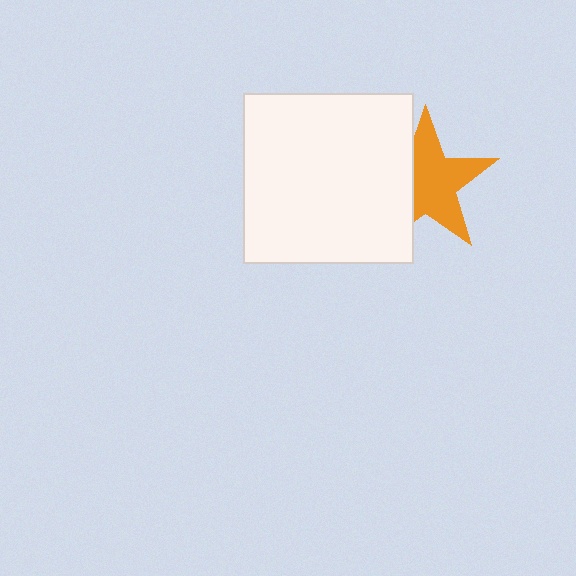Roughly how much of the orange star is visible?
Most of it is visible (roughly 67%).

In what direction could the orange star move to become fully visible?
The orange star could move right. That would shift it out from behind the white square entirely.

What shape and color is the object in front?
The object in front is a white square.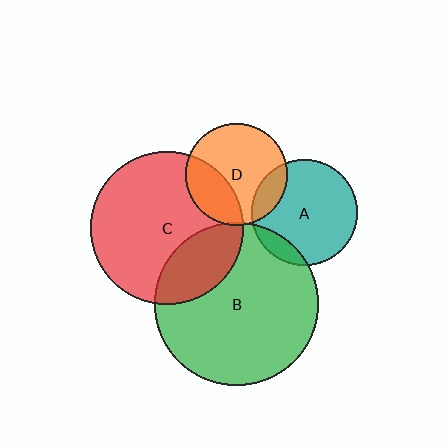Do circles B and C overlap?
Yes.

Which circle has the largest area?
Circle B (green).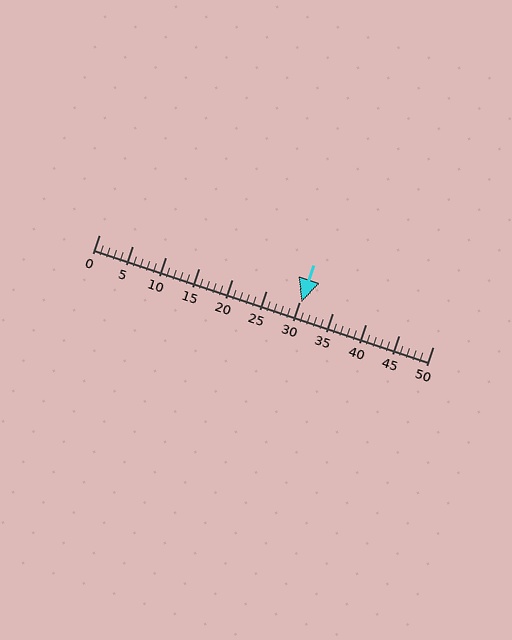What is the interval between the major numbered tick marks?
The major tick marks are spaced 5 units apart.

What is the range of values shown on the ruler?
The ruler shows values from 0 to 50.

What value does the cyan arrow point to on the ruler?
The cyan arrow points to approximately 30.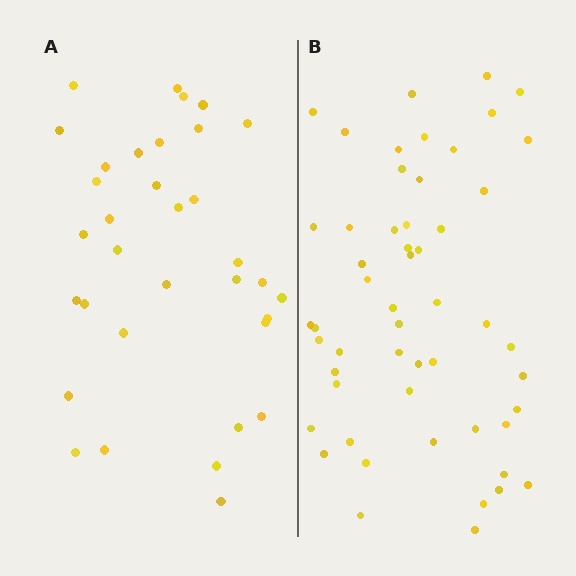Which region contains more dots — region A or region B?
Region B (the right region) has more dots.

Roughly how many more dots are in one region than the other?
Region B has approximately 20 more dots than region A.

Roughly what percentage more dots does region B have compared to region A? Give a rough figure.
About 55% more.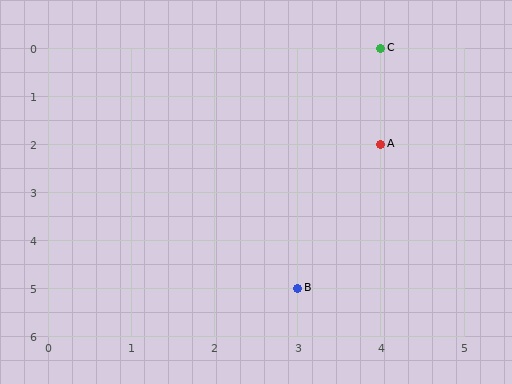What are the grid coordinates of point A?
Point A is at grid coordinates (4, 2).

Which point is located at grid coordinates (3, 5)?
Point B is at (3, 5).